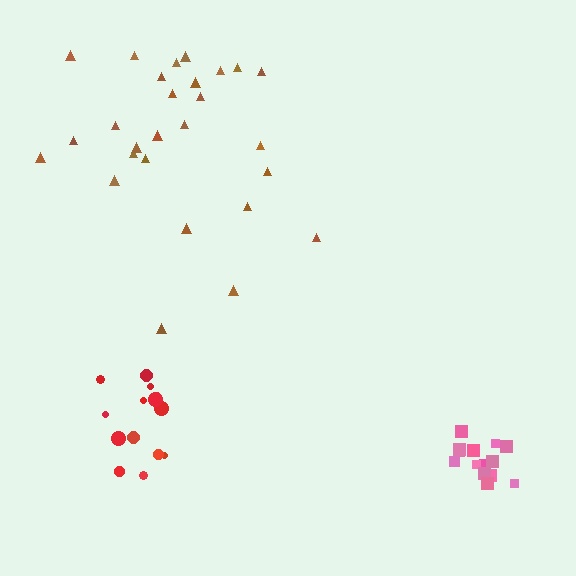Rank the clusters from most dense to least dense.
pink, red, brown.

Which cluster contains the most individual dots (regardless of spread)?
Brown (27).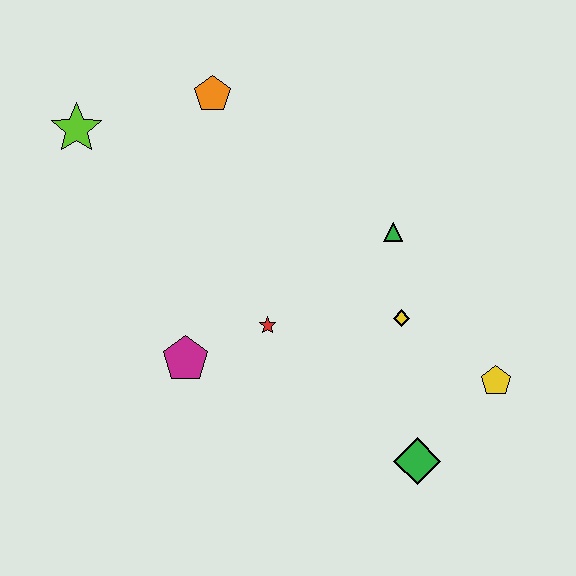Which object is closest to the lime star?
The orange pentagon is closest to the lime star.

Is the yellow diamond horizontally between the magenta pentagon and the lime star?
No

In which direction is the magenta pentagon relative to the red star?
The magenta pentagon is to the left of the red star.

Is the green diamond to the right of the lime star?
Yes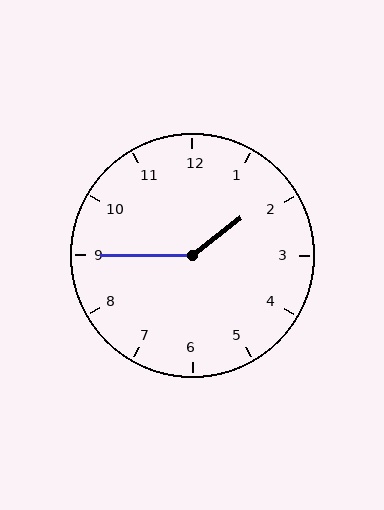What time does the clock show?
1:45.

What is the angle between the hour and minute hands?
Approximately 142 degrees.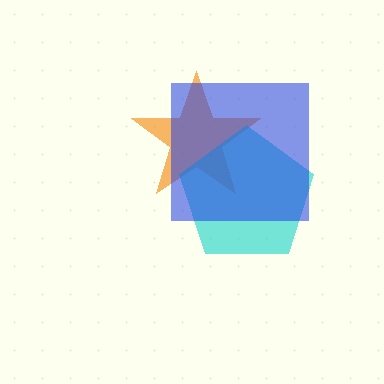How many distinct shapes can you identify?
There are 3 distinct shapes: an orange star, a cyan pentagon, a blue square.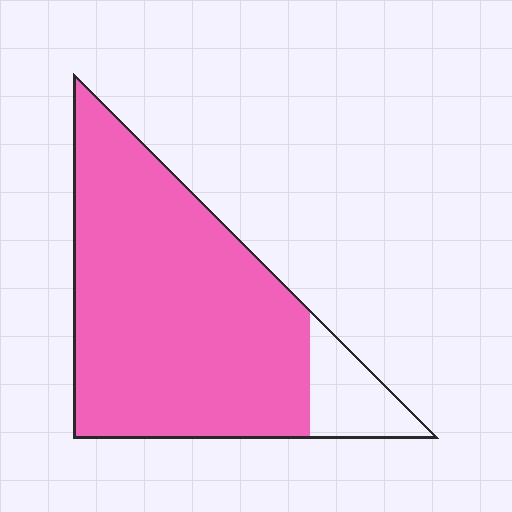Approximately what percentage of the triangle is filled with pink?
Approximately 90%.